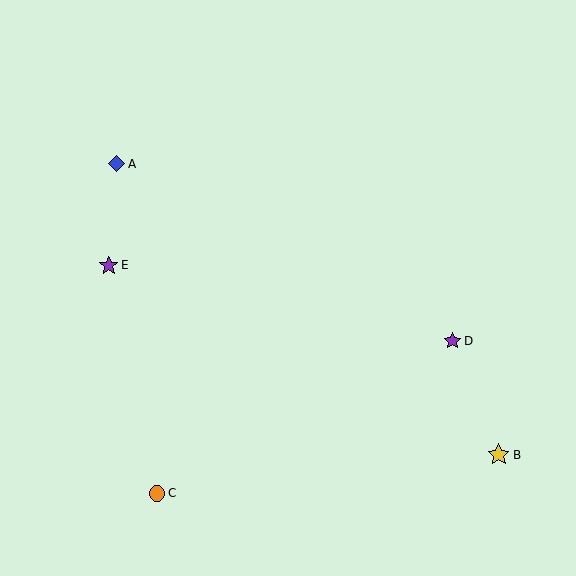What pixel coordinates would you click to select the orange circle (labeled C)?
Click at (157, 493) to select the orange circle C.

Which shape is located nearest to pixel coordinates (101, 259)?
The purple star (labeled E) at (109, 266) is nearest to that location.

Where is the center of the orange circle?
The center of the orange circle is at (157, 493).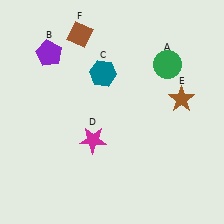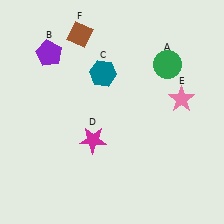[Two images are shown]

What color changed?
The star (E) changed from brown in Image 1 to pink in Image 2.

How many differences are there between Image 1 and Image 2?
There is 1 difference between the two images.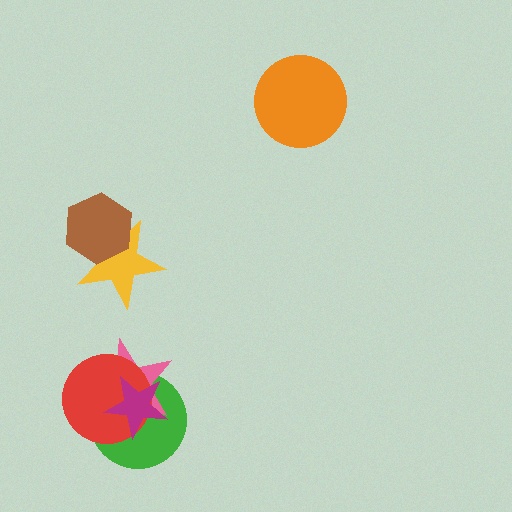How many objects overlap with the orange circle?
0 objects overlap with the orange circle.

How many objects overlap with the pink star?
3 objects overlap with the pink star.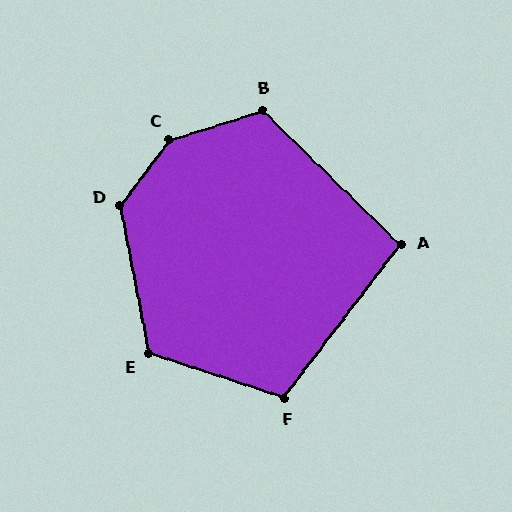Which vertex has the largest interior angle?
C, at approximately 144 degrees.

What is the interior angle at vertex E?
Approximately 119 degrees (obtuse).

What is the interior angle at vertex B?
Approximately 119 degrees (obtuse).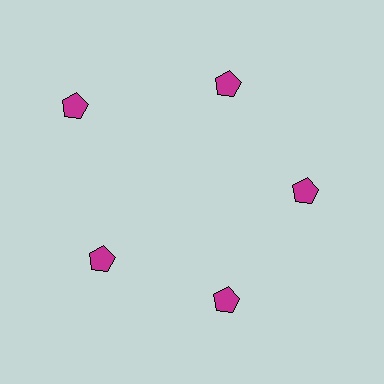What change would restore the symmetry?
The symmetry would be restored by moving it inward, back onto the ring so that all 5 pentagons sit at equal angles and equal distance from the center.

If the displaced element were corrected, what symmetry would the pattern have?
It would have 5-fold rotational symmetry — the pattern would map onto itself every 72 degrees.